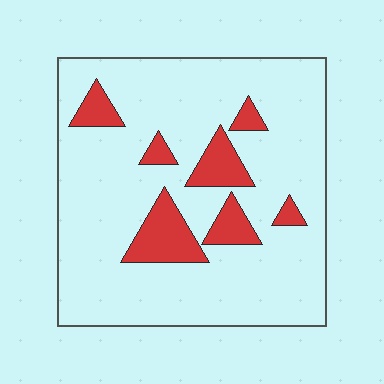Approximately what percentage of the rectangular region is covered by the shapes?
Approximately 15%.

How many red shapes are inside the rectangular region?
7.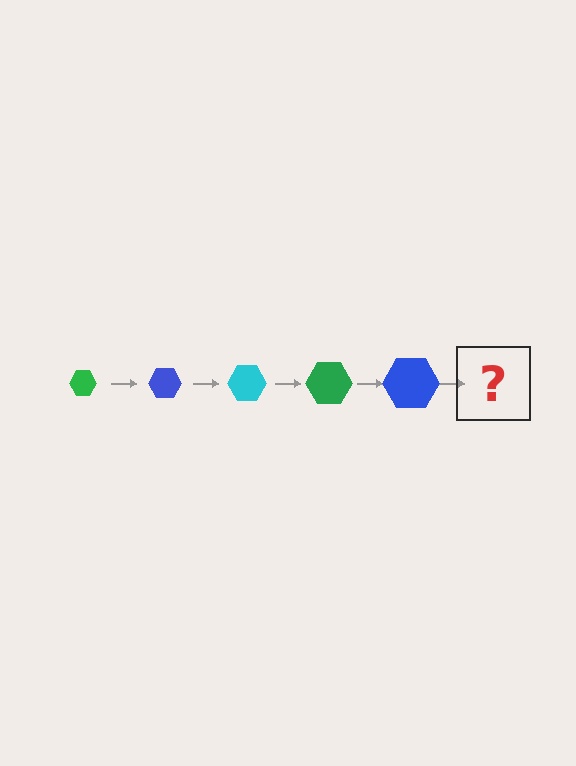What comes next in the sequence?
The next element should be a cyan hexagon, larger than the previous one.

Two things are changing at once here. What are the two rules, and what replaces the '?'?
The two rules are that the hexagon grows larger each step and the color cycles through green, blue, and cyan. The '?' should be a cyan hexagon, larger than the previous one.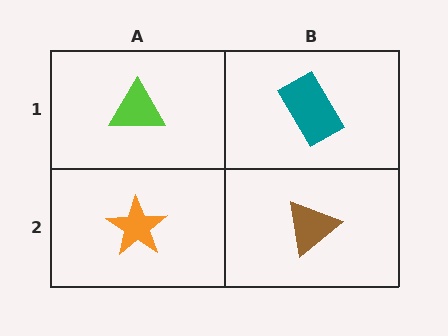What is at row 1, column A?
A lime triangle.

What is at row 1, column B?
A teal rectangle.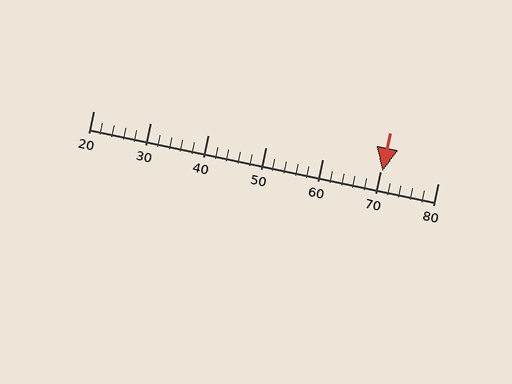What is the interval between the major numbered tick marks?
The major tick marks are spaced 10 units apart.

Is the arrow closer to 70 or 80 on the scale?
The arrow is closer to 70.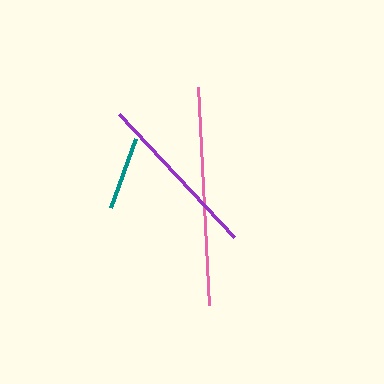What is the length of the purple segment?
The purple segment is approximately 169 pixels long.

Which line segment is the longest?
The pink line is the longest at approximately 218 pixels.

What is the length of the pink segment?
The pink segment is approximately 218 pixels long.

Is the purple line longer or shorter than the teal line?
The purple line is longer than the teal line.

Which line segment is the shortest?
The teal line is the shortest at approximately 74 pixels.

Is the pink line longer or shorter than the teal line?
The pink line is longer than the teal line.